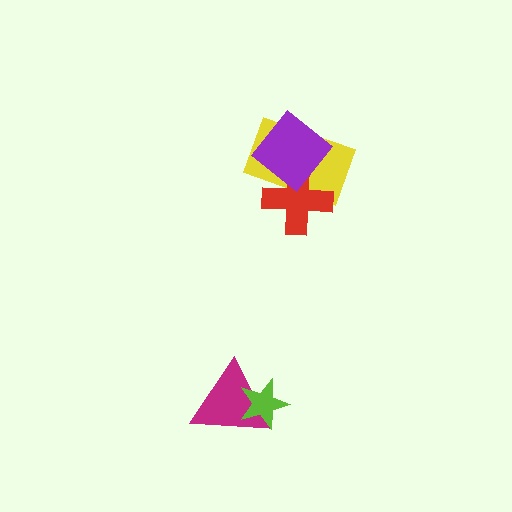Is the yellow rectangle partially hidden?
Yes, it is partially covered by another shape.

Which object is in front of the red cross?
The purple diamond is in front of the red cross.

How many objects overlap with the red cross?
2 objects overlap with the red cross.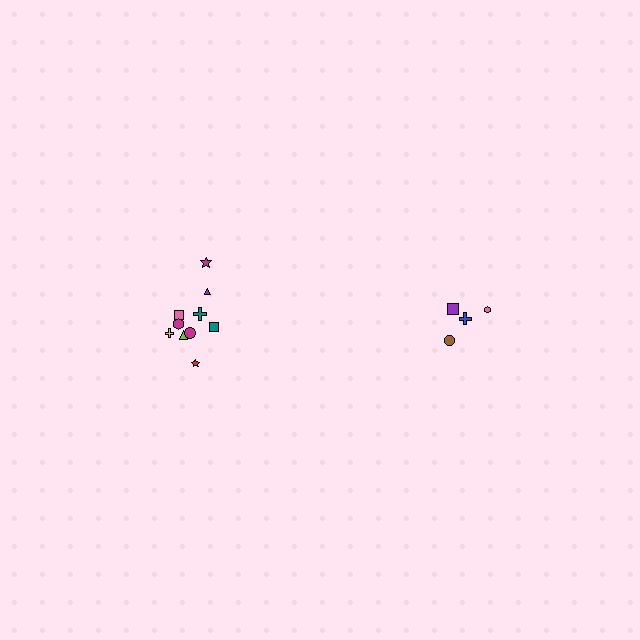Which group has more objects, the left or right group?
The left group.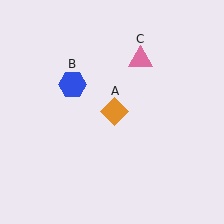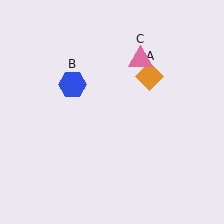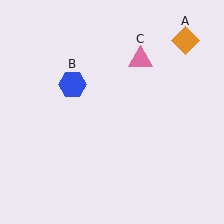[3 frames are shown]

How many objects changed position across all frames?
1 object changed position: orange diamond (object A).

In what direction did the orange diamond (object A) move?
The orange diamond (object A) moved up and to the right.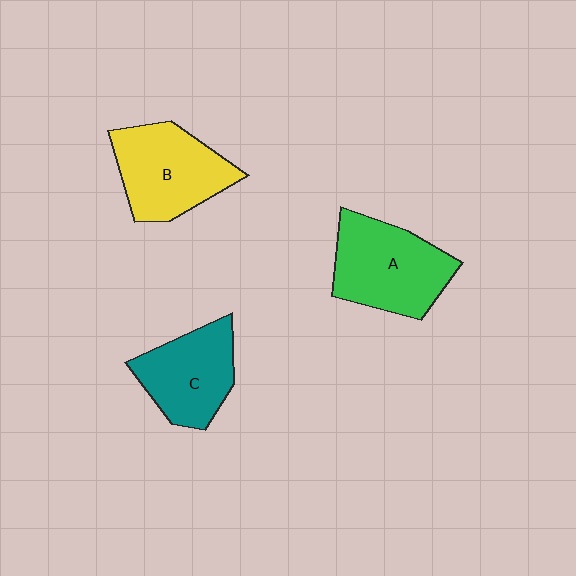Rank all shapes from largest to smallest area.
From largest to smallest: A (green), B (yellow), C (teal).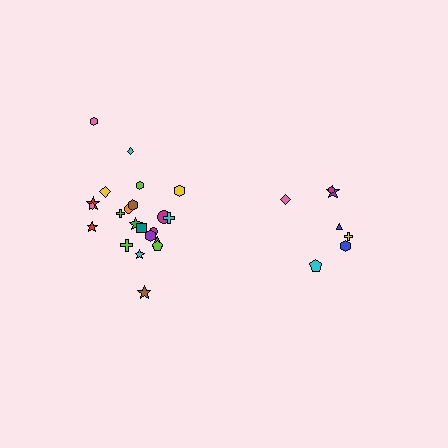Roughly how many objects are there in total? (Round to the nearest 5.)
Roughly 30 objects in total.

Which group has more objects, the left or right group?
The left group.